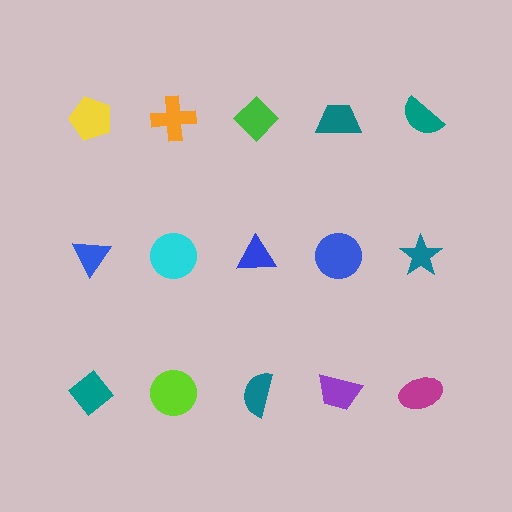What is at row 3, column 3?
A teal semicircle.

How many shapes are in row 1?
5 shapes.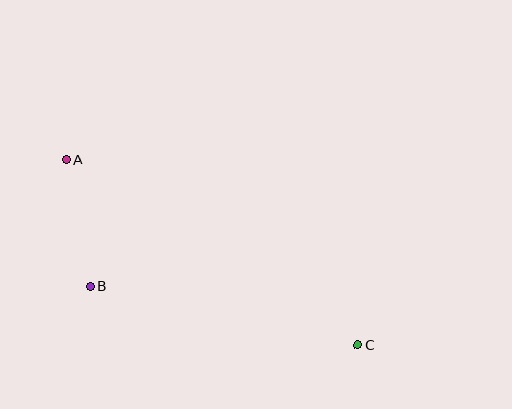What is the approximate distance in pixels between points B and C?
The distance between B and C is approximately 273 pixels.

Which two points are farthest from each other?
Points A and C are farthest from each other.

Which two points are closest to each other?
Points A and B are closest to each other.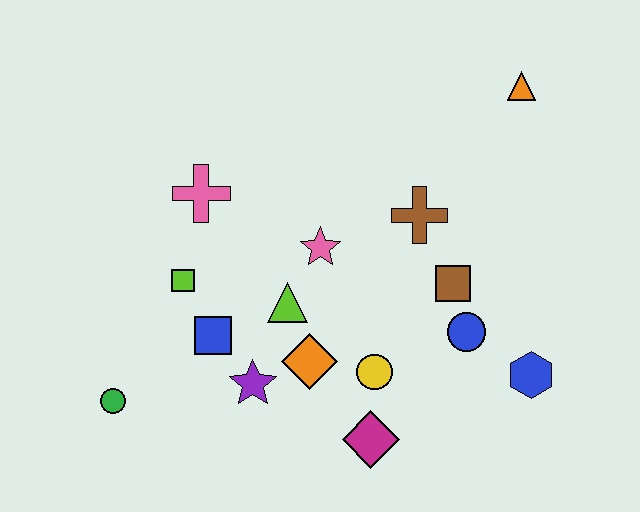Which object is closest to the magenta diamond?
The yellow circle is closest to the magenta diamond.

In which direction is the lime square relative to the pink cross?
The lime square is below the pink cross.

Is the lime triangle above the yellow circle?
Yes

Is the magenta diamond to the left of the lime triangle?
No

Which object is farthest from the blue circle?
The green circle is farthest from the blue circle.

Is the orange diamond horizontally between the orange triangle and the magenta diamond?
No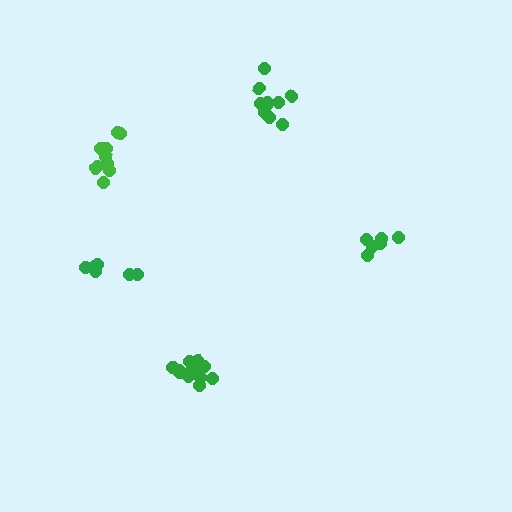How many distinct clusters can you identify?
There are 5 distinct clusters.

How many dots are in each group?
Group 1: 6 dots, Group 2: 6 dots, Group 3: 12 dots, Group 4: 11 dots, Group 5: 10 dots (45 total).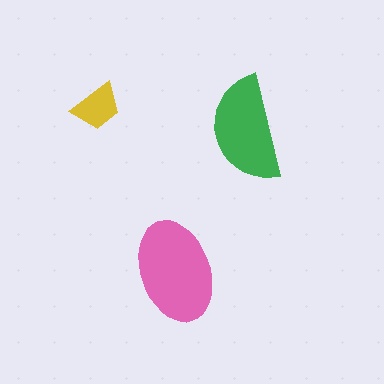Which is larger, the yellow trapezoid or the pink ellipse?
The pink ellipse.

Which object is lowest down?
The pink ellipse is bottommost.